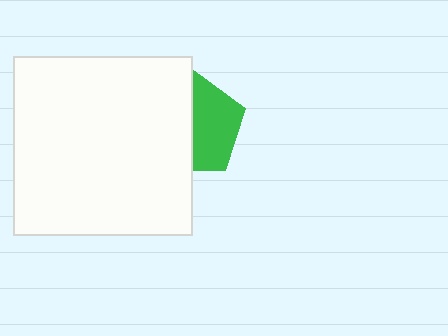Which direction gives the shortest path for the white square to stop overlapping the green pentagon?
Moving left gives the shortest separation.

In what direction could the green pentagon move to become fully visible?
The green pentagon could move right. That would shift it out from behind the white square entirely.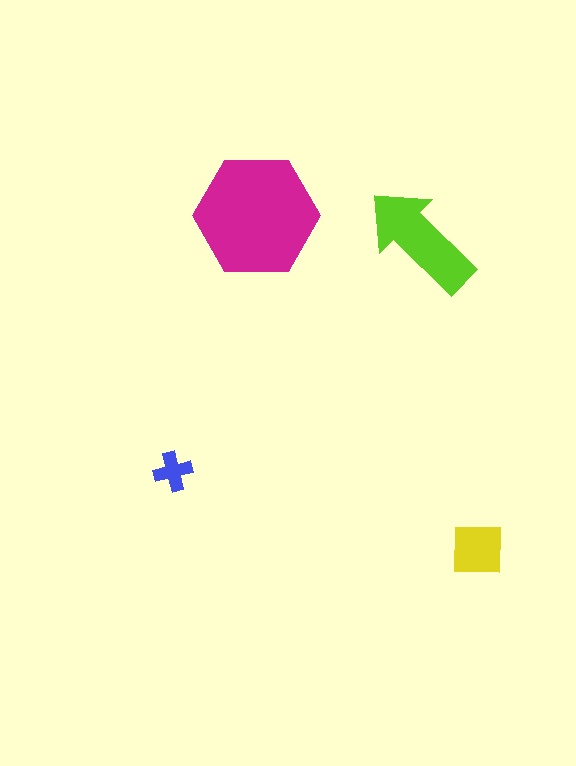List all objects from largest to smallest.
The magenta hexagon, the lime arrow, the yellow square, the blue cross.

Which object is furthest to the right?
The yellow square is rightmost.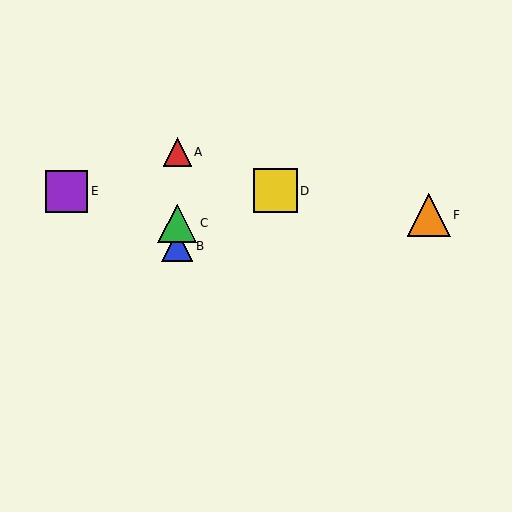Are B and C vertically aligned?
Yes, both are at x≈177.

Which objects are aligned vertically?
Objects A, B, C are aligned vertically.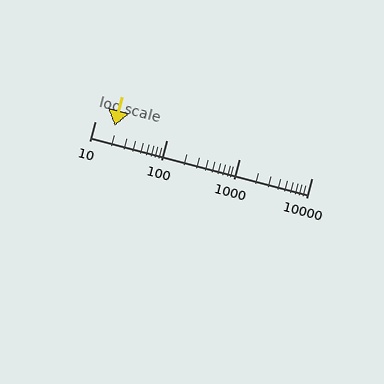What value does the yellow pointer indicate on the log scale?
The pointer indicates approximately 19.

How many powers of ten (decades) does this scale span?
The scale spans 3 decades, from 10 to 10000.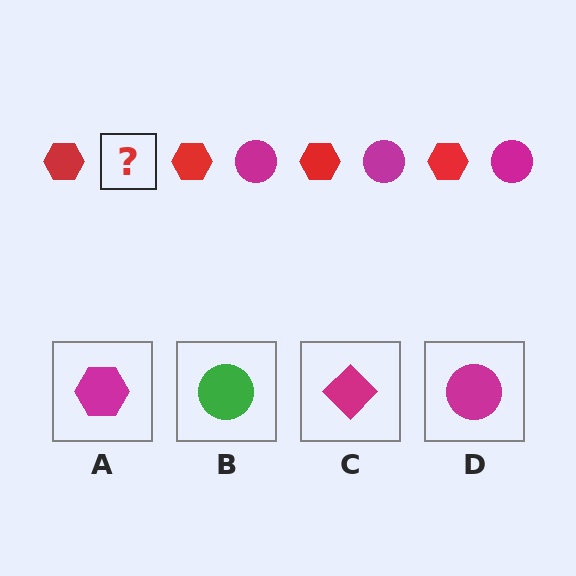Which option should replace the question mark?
Option D.